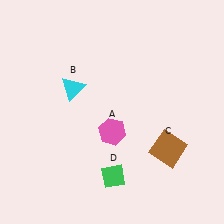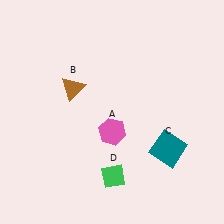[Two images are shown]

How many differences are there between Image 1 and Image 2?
There are 2 differences between the two images.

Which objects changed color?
B changed from cyan to brown. C changed from brown to teal.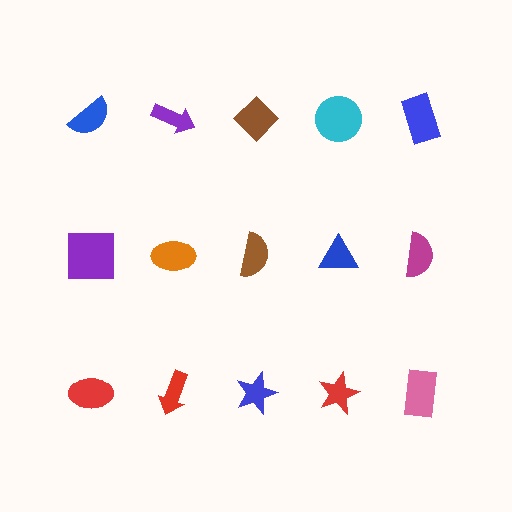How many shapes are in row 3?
5 shapes.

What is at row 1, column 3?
A brown diamond.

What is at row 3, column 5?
A pink rectangle.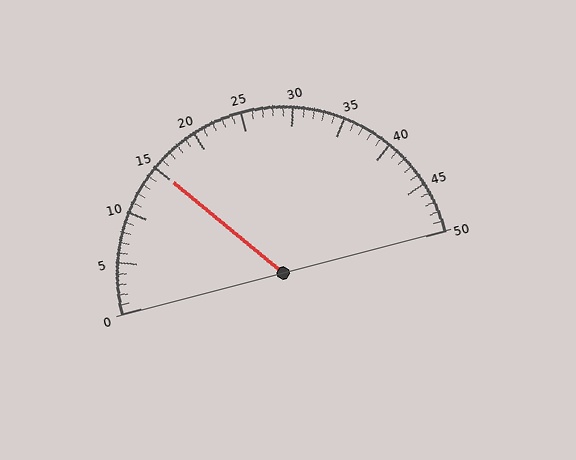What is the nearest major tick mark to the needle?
The nearest major tick mark is 15.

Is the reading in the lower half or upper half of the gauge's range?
The reading is in the lower half of the range (0 to 50).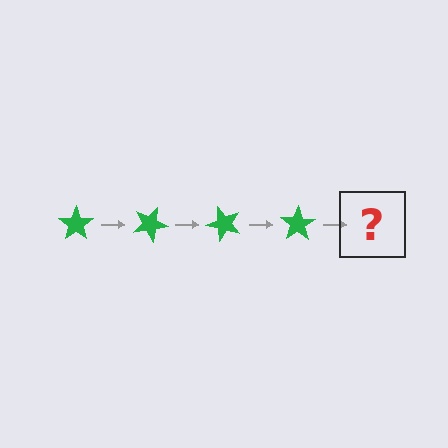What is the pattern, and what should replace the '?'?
The pattern is that the star rotates 25 degrees each step. The '?' should be a green star rotated 100 degrees.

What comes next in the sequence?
The next element should be a green star rotated 100 degrees.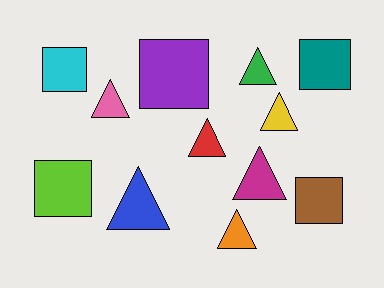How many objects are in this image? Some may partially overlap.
There are 12 objects.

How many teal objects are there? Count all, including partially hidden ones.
There is 1 teal object.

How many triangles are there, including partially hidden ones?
There are 7 triangles.